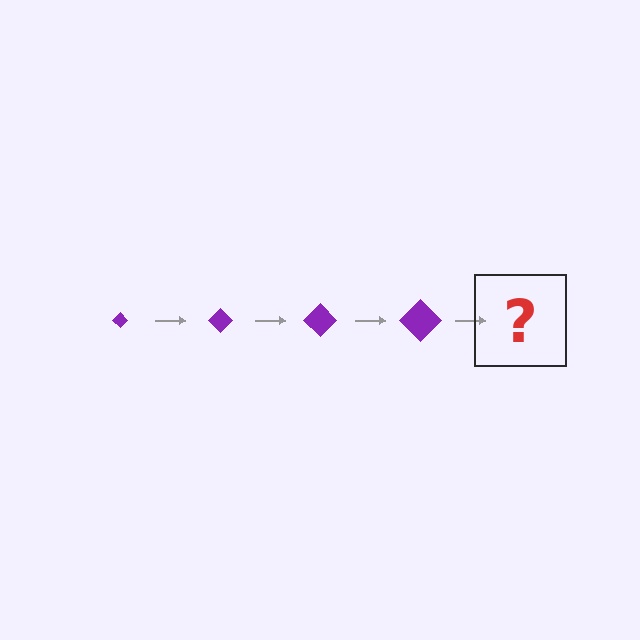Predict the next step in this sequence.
The next step is a purple diamond, larger than the previous one.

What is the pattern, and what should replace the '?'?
The pattern is that the diamond gets progressively larger each step. The '?' should be a purple diamond, larger than the previous one.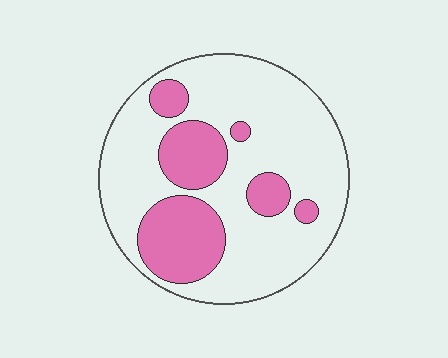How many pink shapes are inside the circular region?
6.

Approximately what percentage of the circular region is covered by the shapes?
Approximately 30%.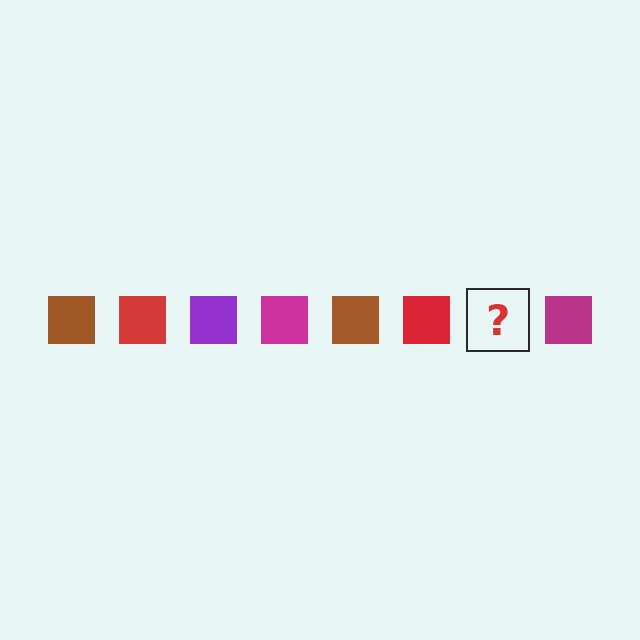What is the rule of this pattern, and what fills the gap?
The rule is that the pattern cycles through brown, red, purple, magenta squares. The gap should be filled with a purple square.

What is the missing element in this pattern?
The missing element is a purple square.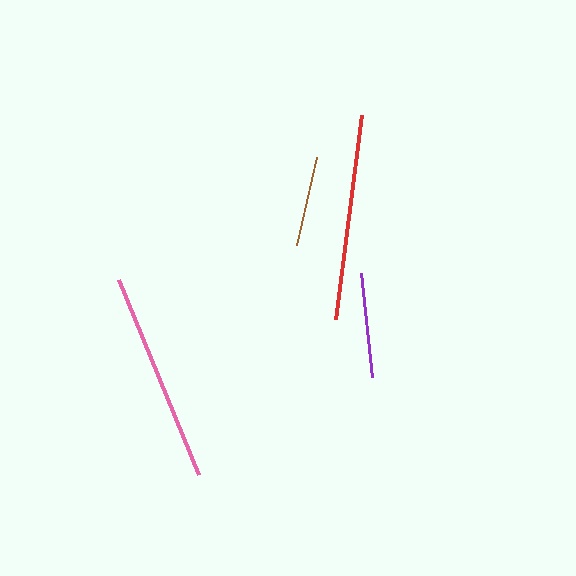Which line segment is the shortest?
The brown line is the shortest at approximately 90 pixels.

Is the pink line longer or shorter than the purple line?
The pink line is longer than the purple line.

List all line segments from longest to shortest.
From longest to shortest: pink, red, purple, brown.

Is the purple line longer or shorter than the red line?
The red line is longer than the purple line.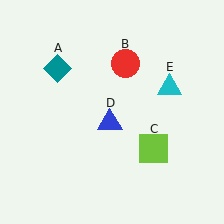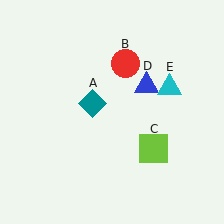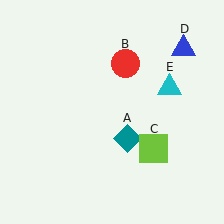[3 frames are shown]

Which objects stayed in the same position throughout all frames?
Red circle (object B) and lime square (object C) and cyan triangle (object E) remained stationary.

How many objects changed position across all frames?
2 objects changed position: teal diamond (object A), blue triangle (object D).